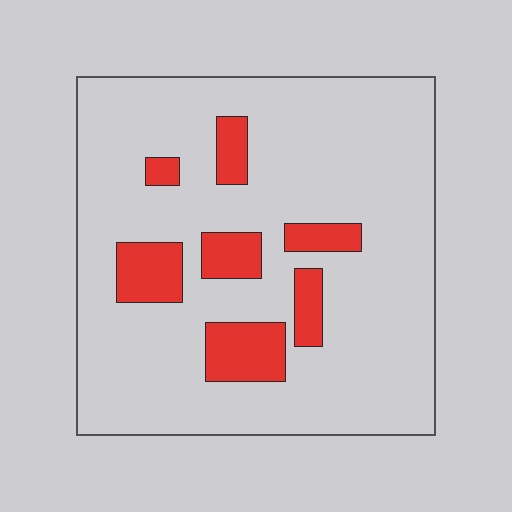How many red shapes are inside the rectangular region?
7.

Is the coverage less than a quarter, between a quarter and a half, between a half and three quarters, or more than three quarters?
Less than a quarter.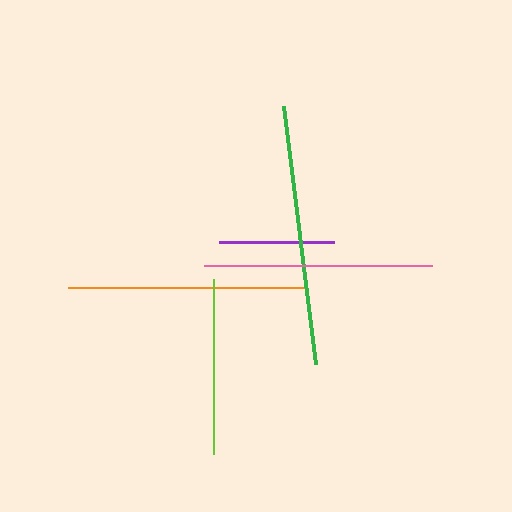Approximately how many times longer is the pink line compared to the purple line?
The pink line is approximately 2.0 times the length of the purple line.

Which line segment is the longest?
The green line is the longest at approximately 261 pixels.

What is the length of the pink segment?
The pink segment is approximately 228 pixels long.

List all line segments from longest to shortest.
From longest to shortest: green, orange, pink, lime, purple.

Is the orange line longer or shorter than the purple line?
The orange line is longer than the purple line.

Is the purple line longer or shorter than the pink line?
The pink line is longer than the purple line.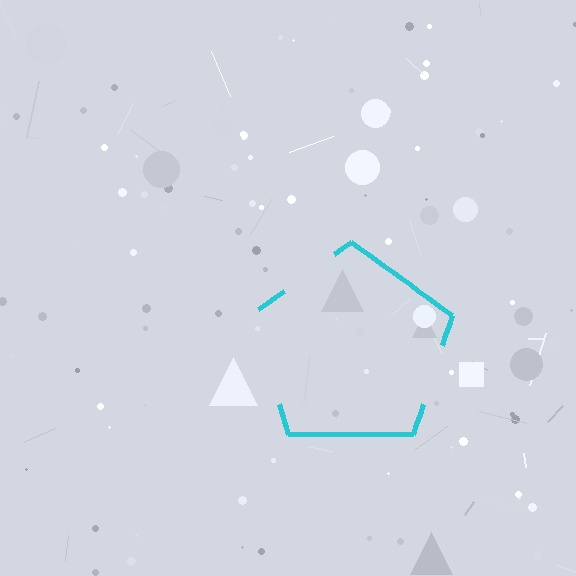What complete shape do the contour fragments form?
The contour fragments form a pentagon.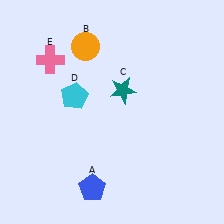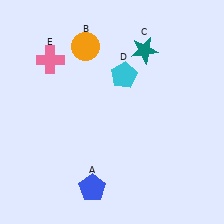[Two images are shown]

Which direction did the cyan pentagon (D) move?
The cyan pentagon (D) moved right.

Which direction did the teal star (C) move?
The teal star (C) moved up.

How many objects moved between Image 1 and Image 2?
2 objects moved between the two images.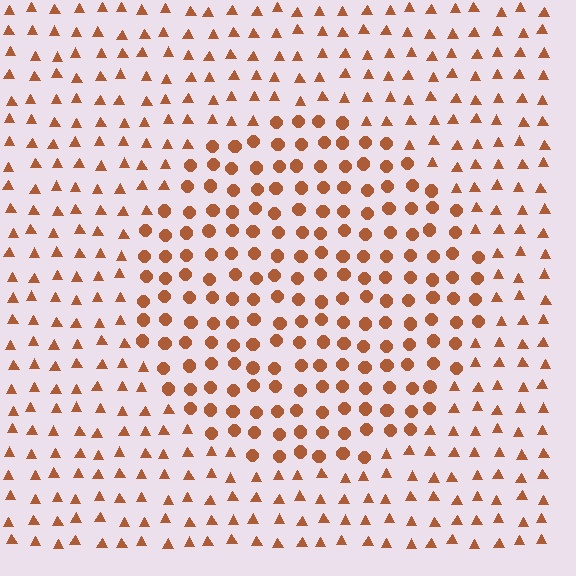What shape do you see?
I see a circle.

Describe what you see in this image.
The image is filled with small brown elements arranged in a uniform grid. A circle-shaped region contains circles, while the surrounding area contains triangles. The boundary is defined purely by the change in element shape.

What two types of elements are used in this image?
The image uses circles inside the circle region and triangles outside it.